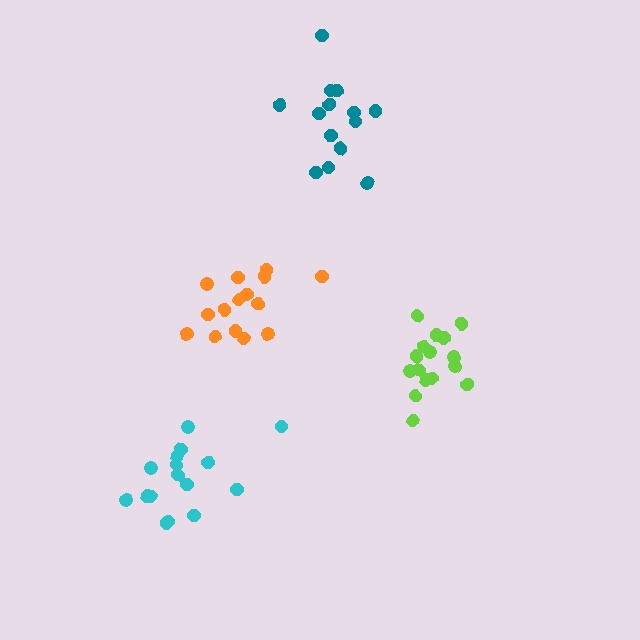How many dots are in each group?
Group 1: 16 dots, Group 2: 14 dots, Group 3: 15 dots, Group 4: 16 dots (61 total).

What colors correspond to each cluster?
The clusters are colored: cyan, teal, orange, lime.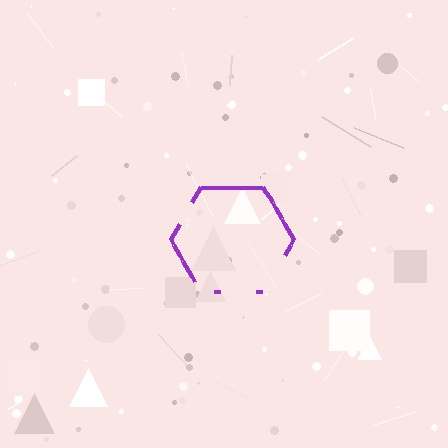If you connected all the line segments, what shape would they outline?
They would outline a hexagon.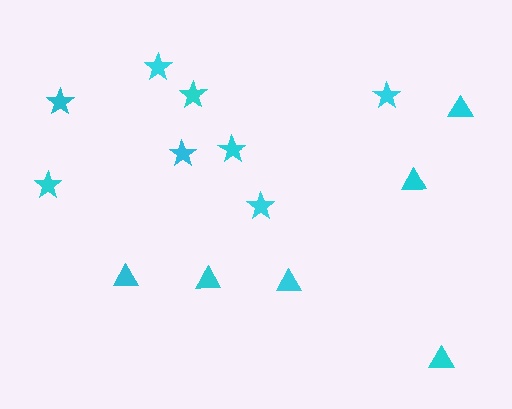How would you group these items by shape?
There are 2 groups: one group of stars (8) and one group of triangles (6).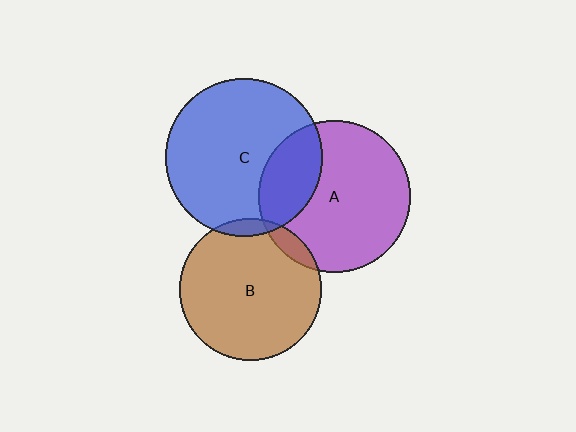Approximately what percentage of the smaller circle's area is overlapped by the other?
Approximately 5%.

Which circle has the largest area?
Circle C (blue).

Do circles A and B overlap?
Yes.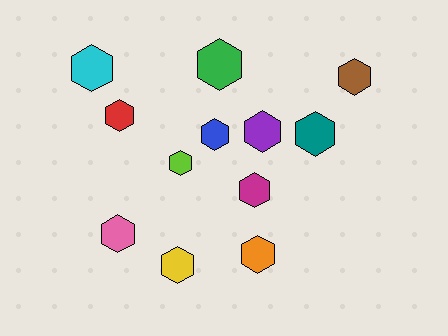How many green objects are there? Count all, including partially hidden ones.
There is 1 green object.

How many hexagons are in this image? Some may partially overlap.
There are 12 hexagons.